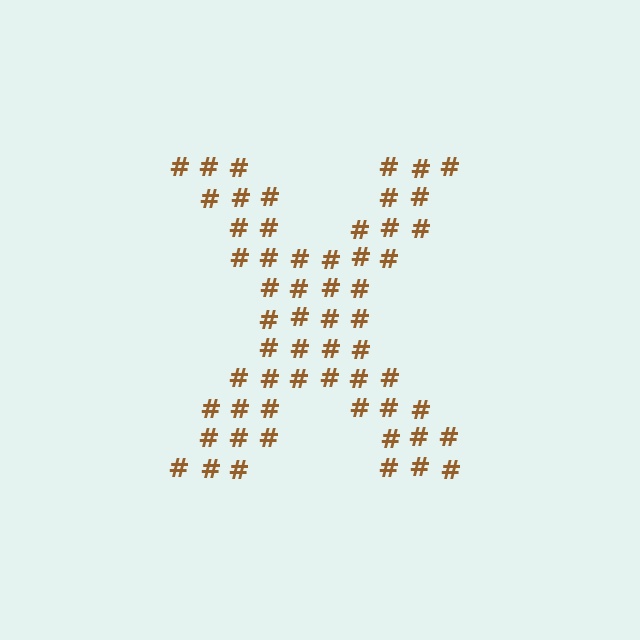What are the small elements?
The small elements are hash symbols.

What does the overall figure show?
The overall figure shows the letter X.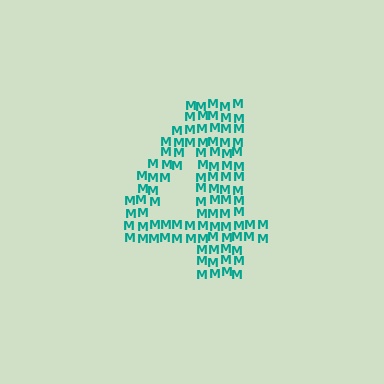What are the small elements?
The small elements are letter M's.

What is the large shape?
The large shape is the digit 4.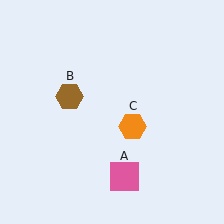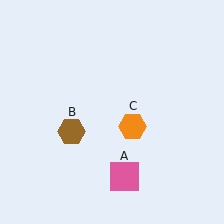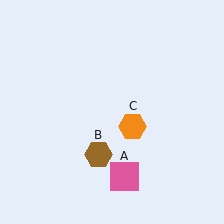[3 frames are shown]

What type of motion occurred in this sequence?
The brown hexagon (object B) rotated counterclockwise around the center of the scene.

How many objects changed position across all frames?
1 object changed position: brown hexagon (object B).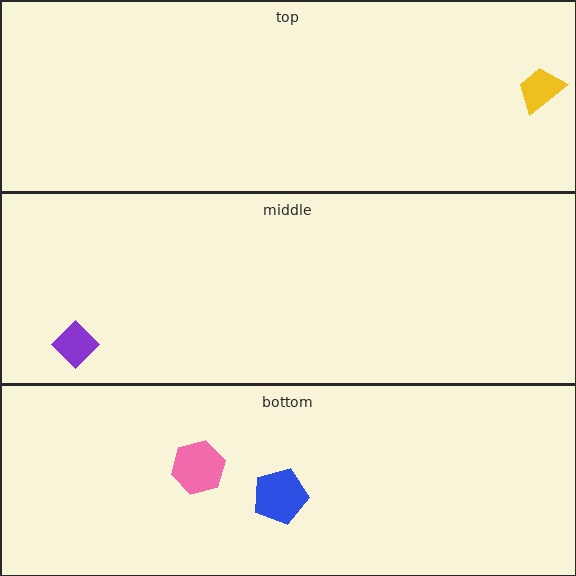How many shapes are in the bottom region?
2.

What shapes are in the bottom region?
The pink hexagon, the blue pentagon.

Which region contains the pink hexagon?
The bottom region.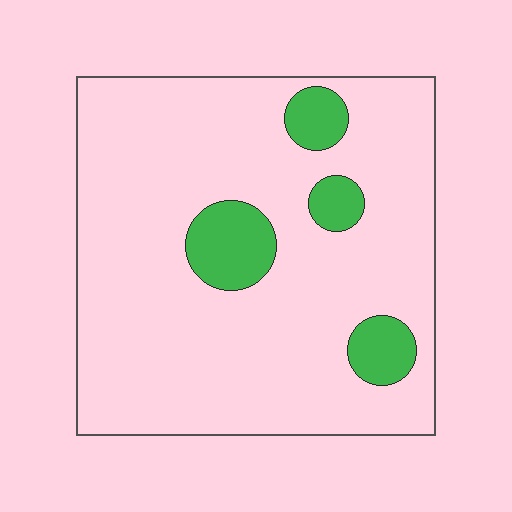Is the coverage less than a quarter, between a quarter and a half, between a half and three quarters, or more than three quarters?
Less than a quarter.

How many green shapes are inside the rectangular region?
4.